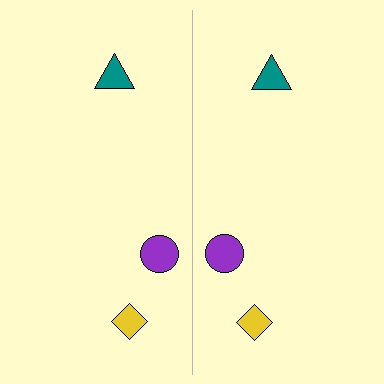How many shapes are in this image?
There are 6 shapes in this image.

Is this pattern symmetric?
Yes, this pattern has bilateral (reflection) symmetry.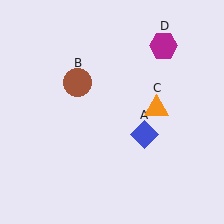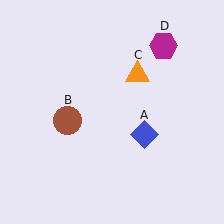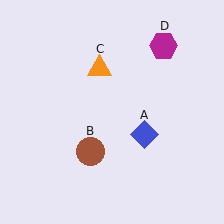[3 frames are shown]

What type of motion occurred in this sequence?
The brown circle (object B), orange triangle (object C) rotated counterclockwise around the center of the scene.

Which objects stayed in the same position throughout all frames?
Blue diamond (object A) and magenta hexagon (object D) remained stationary.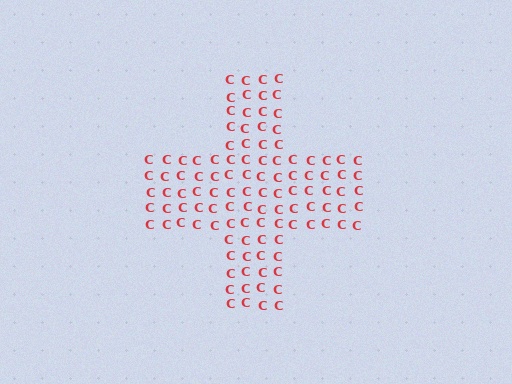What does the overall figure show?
The overall figure shows a cross.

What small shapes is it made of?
It is made of small letter C's.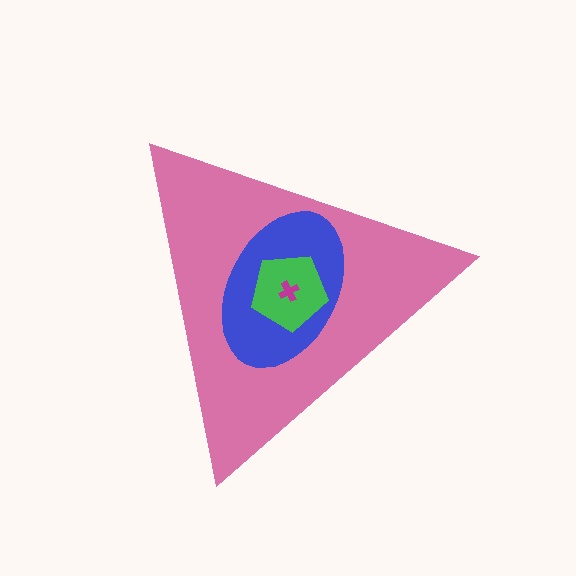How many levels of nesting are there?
4.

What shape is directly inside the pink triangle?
The blue ellipse.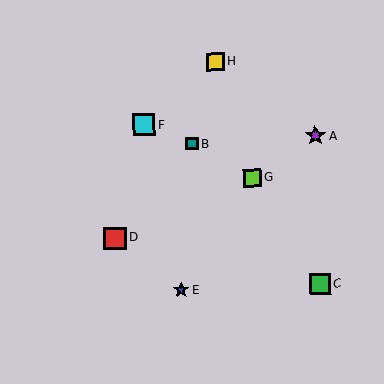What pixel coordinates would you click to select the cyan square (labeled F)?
Click at (144, 125) to select the cyan square F.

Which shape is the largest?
The red square (labeled D) is the largest.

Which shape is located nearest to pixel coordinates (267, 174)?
The lime square (labeled G) at (252, 178) is nearest to that location.